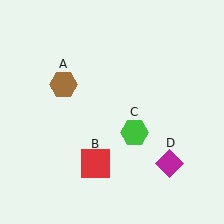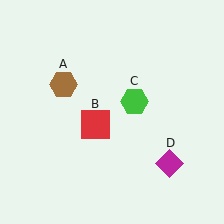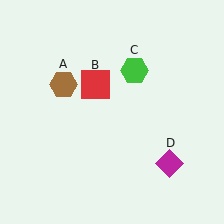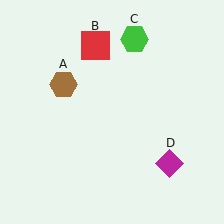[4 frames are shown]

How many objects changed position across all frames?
2 objects changed position: red square (object B), green hexagon (object C).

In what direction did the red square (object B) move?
The red square (object B) moved up.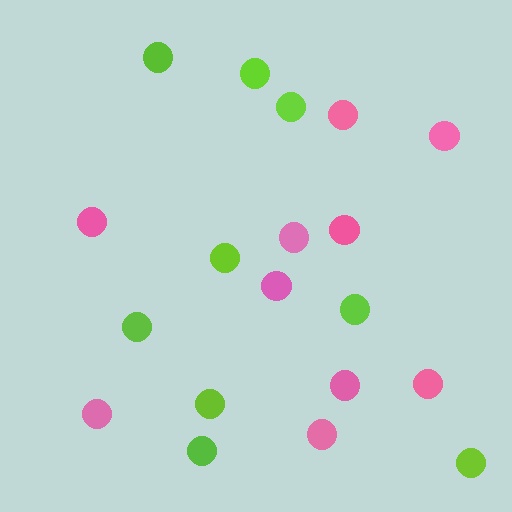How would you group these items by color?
There are 2 groups: one group of pink circles (10) and one group of lime circles (9).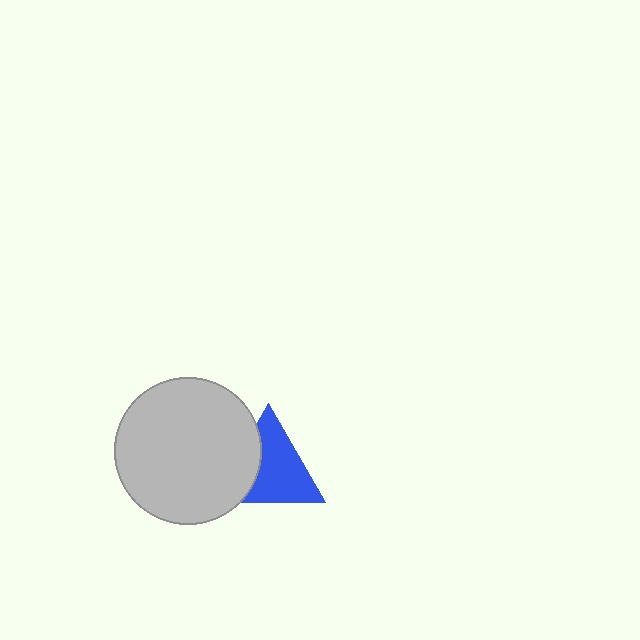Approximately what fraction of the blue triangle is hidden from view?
Roughly 32% of the blue triangle is hidden behind the light gray circle.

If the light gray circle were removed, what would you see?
You would see the complete blue triangle.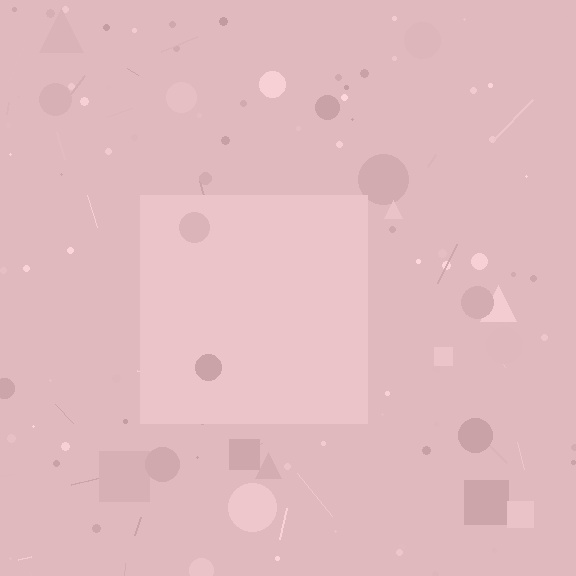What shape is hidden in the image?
A square is hidden in the image.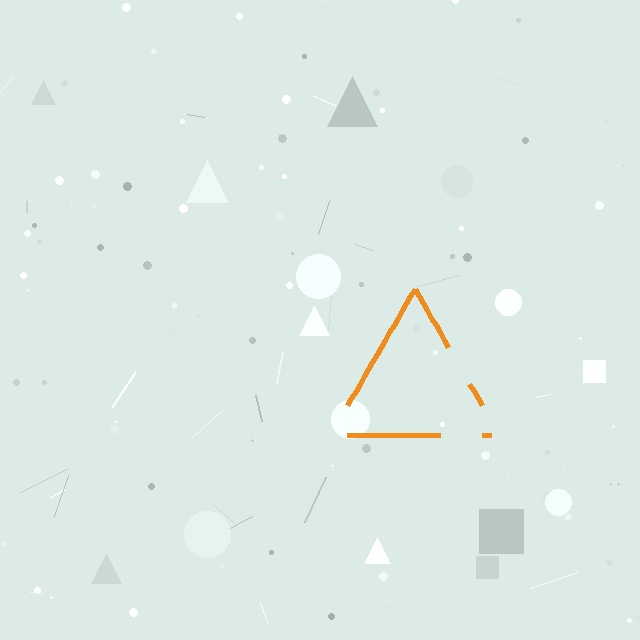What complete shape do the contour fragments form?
The contour fragments form a triangle.